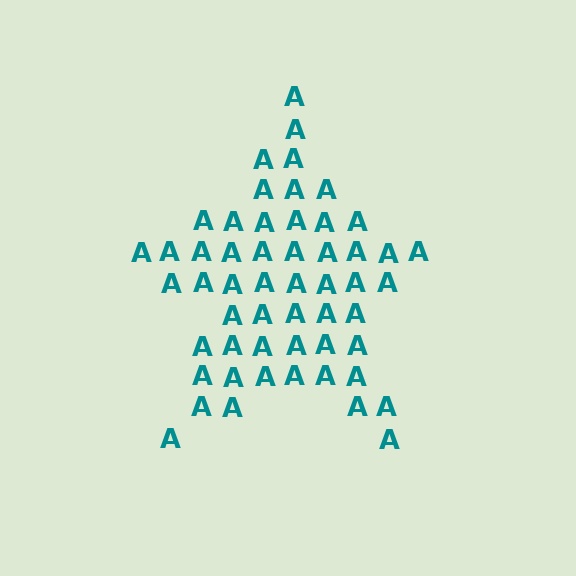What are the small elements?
The small elements are letter A's.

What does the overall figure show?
The overall figure shows a star.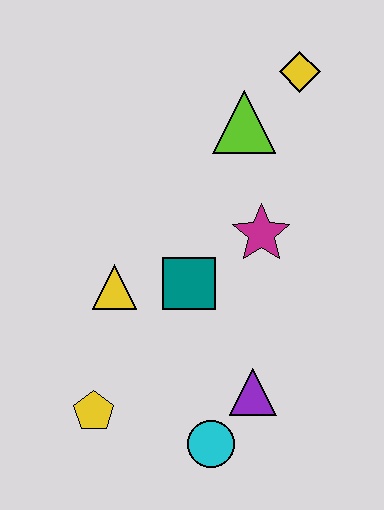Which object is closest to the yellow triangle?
The teal square is closest to the yellow triangle.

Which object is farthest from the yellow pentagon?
The yellow diamond is farthest from the yellow pentagon.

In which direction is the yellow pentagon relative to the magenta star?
The yellow pentagon is below the magenta star.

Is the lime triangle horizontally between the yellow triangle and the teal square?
No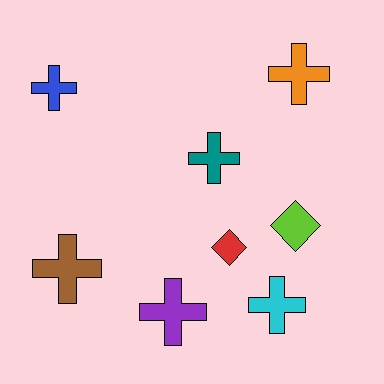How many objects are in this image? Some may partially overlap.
There are 8 objects.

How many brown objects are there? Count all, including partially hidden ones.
There is 1 brown object.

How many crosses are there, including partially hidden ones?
There are 6 crosses.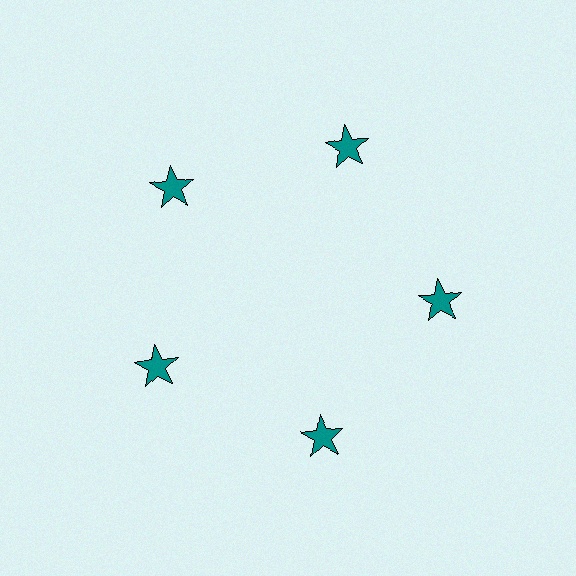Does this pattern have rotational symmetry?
Yes, this pattern has 5-fold rotational symmetry. It looks the same after rotating 72 degrees around the center.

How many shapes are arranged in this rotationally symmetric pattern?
There are 5 shapes, arranged in 5 groups of 1.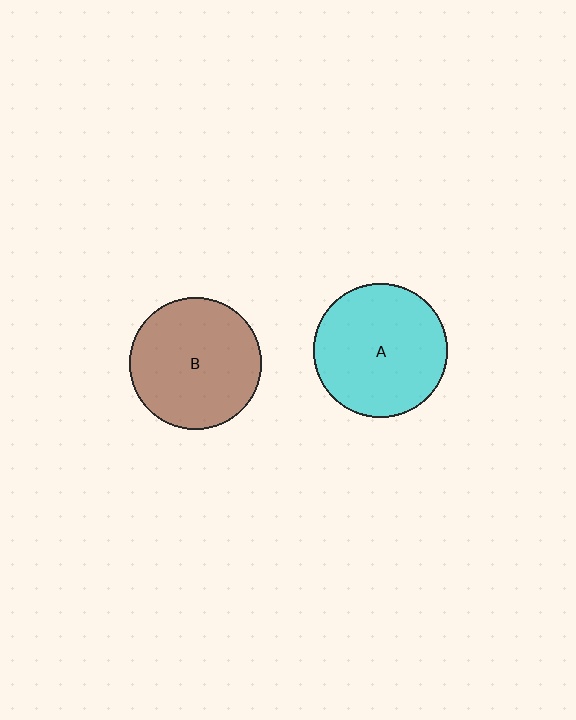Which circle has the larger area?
Circle A (cyan).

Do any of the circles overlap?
No, none of the circles overlap.